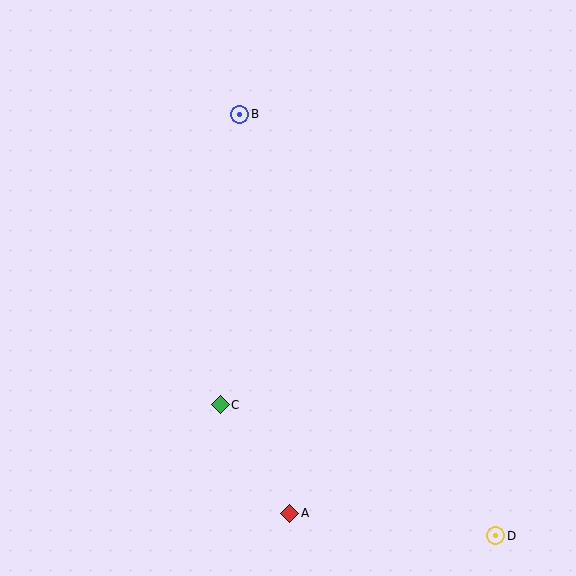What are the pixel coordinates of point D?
Point D is at (496, 536).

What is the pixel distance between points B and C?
The distance between B and C is 291 pixels.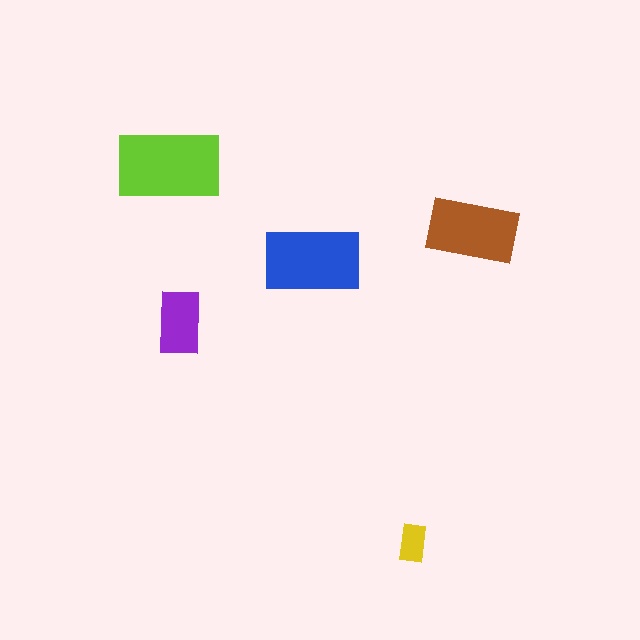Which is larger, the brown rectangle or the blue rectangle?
The blue one.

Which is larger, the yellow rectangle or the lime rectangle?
The lime one.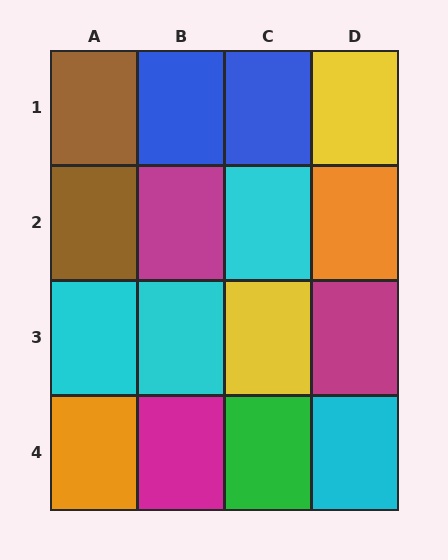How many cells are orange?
2 cells are orange.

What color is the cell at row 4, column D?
Cyan.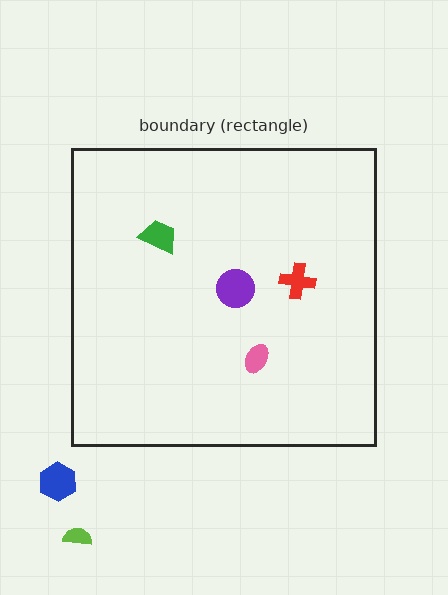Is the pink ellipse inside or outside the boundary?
Inside.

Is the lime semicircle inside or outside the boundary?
Outside.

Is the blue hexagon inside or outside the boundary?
Outside.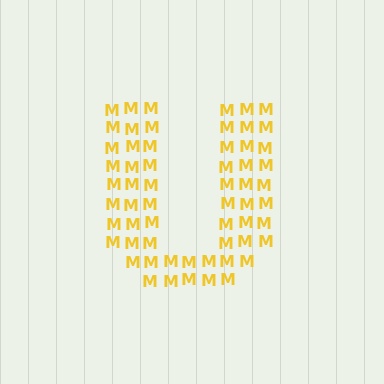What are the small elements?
The small elements are letter M's.